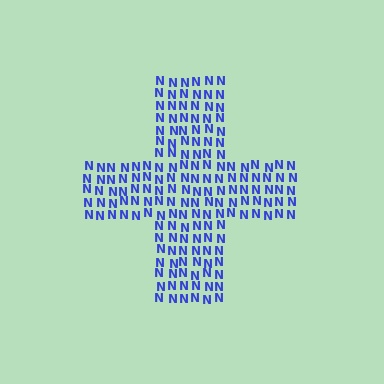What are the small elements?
The small elements are letter N's.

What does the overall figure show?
The overall figure shows a cross.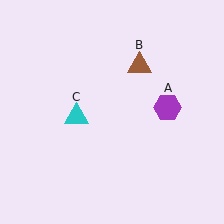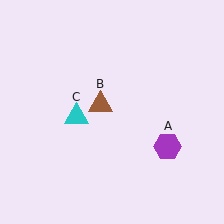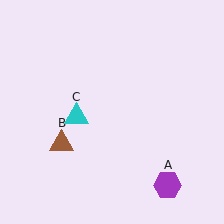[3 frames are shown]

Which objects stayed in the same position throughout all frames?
Cyan triangle (object C) remained stationary.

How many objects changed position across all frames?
2 objects changed position: purple hexagon (object A), brown triangle (object B).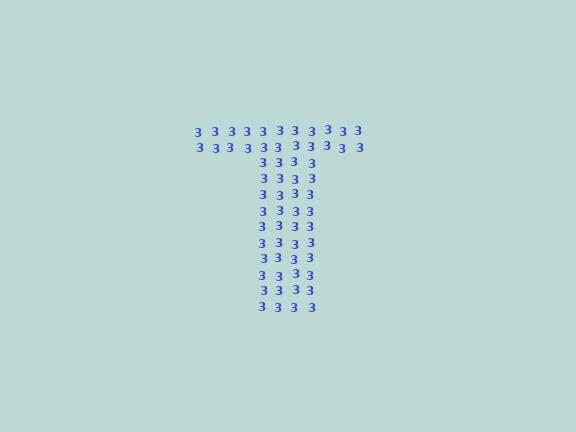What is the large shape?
The large shape is the letter T.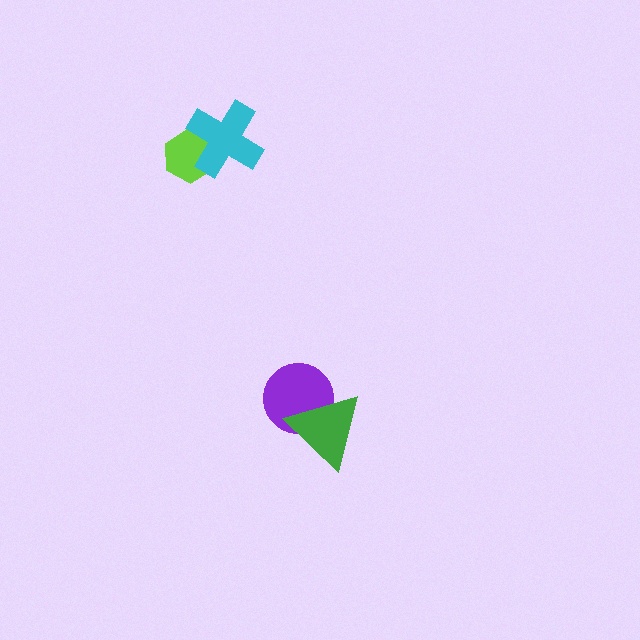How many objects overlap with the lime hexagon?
1 object overlaps with the lime hexagon.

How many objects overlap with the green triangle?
1 object overlaps with the green triangle.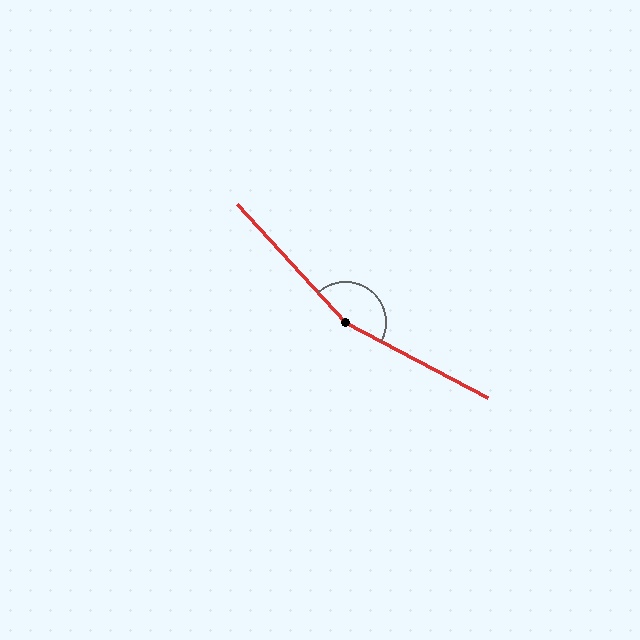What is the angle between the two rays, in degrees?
Approximately 161 degrees.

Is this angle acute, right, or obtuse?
It is obtuse.